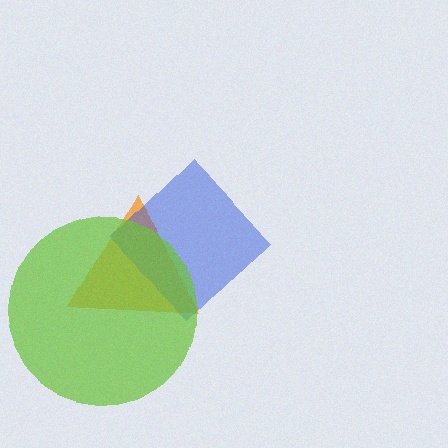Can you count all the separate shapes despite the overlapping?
Yes, there are 3 separate shapes.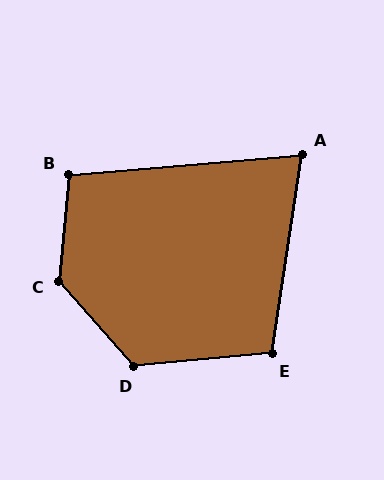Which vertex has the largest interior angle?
C, at approximately 133 degrees.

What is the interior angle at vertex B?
Approximately 100 degrees (obtuse).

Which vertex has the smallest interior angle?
A, at approximately 77 degrees.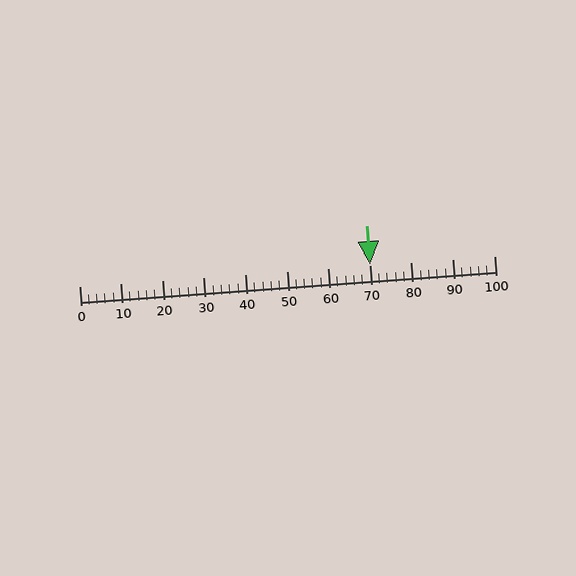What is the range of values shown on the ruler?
The ruler shows values from 0 to 100.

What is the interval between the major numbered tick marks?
The major tick marks are spaced 10 units apart.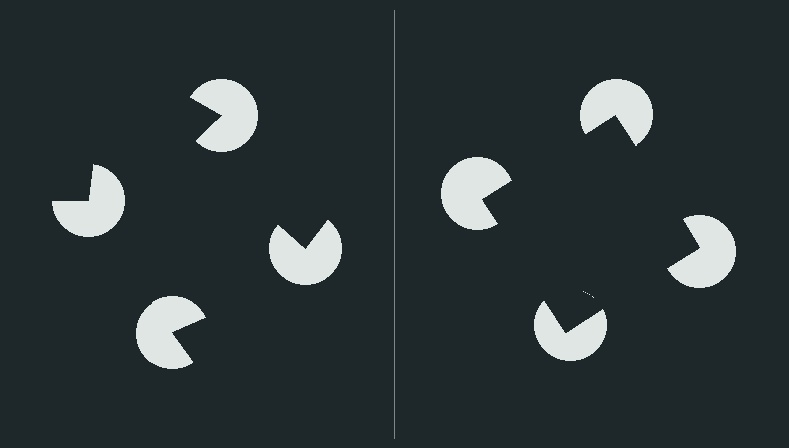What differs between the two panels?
The pac-man discs are positioned identically on both sides; only the wedge orientations differ. On the right they align to a square; on the left they are misaligned.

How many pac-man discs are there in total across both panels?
8 — 4 on each side.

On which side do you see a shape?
An illusory square appears on the right side. On the left side the wedge cuts are rotated, so no coherent shape forms.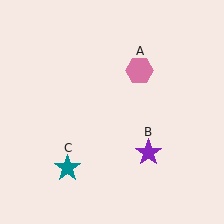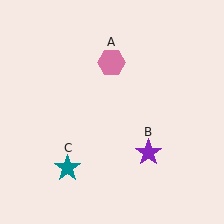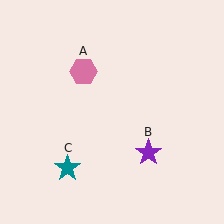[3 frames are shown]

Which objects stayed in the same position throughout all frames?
Purple star (object B) and teal star (object C) remained stationary.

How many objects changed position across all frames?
1 object changed position: pink hexagon (object A).